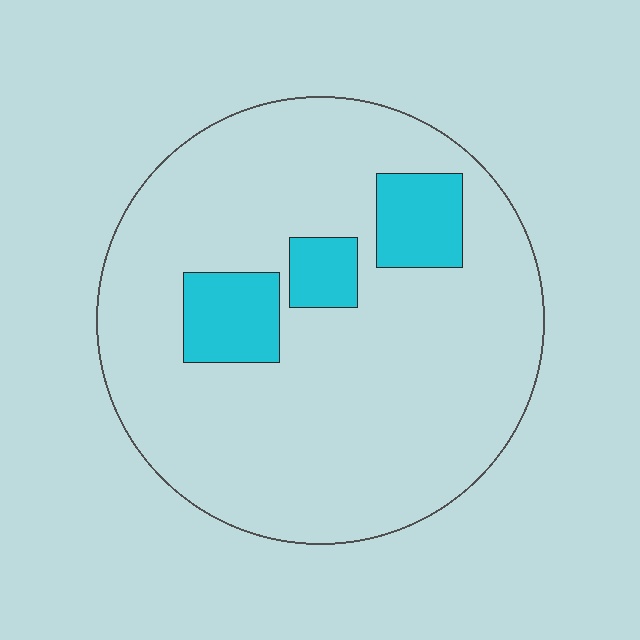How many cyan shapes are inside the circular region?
3.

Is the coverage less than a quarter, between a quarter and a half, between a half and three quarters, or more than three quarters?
Less than a quarter.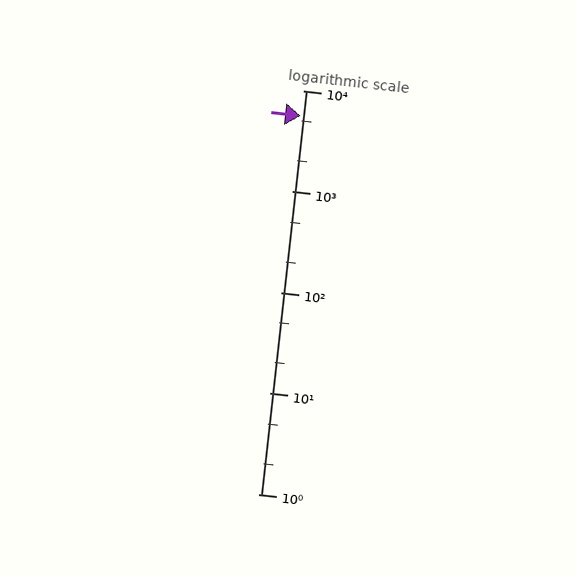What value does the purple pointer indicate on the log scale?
The pointer indicates approximately 5600.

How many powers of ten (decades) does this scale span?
The scale spans 4 decades, from 1 to 10000.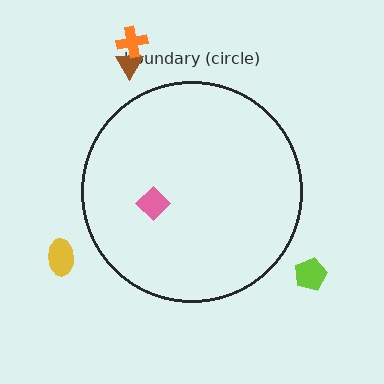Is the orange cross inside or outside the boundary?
Outside.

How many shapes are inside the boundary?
1 inside, 4 outside.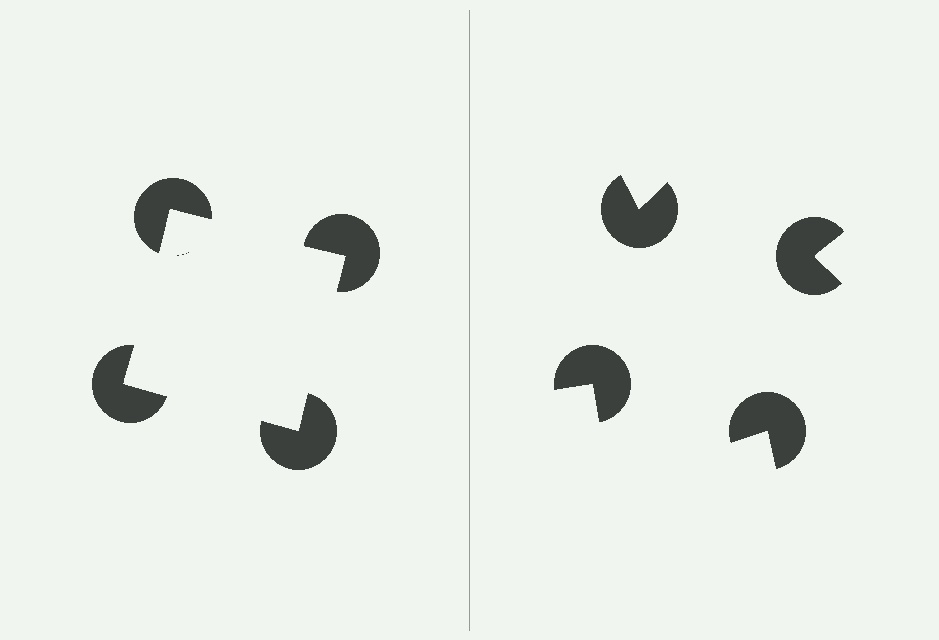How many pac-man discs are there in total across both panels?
8 — 4 on each side.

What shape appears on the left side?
An illusory square.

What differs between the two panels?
The pac-man discs are positioned identically on both sides; only the wedge orientations differ. On the left they align to a square; on the right they are misaligned.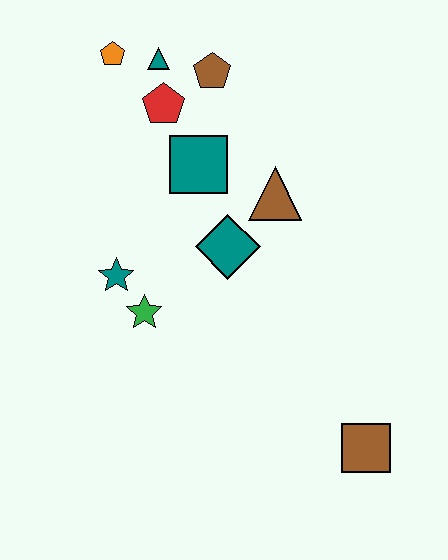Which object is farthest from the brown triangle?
The brown square is farthest from the brown triangle.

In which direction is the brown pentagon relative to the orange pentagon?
The brown pentagon is to the right of the orange pentagon.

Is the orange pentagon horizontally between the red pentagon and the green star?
No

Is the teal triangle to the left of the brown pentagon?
Yes